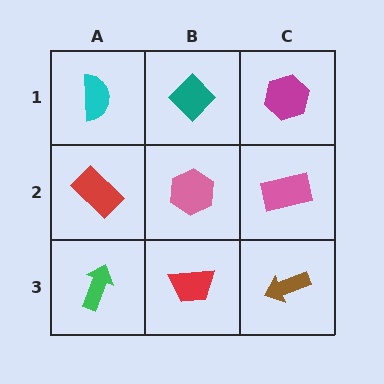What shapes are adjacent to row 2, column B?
A teal diamond (row 1, column B), a red trapezoid (row 3, column B), a red rectangle (row 2, column A), a pink rectangle (row 2, column C).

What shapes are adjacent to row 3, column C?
A pink rectangle (row 2, column C), a red trapezoid (row 3, column B).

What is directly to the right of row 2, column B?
A pink rectangle.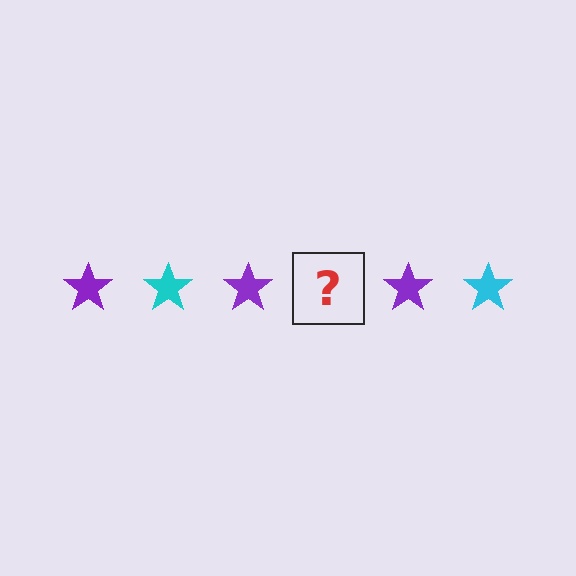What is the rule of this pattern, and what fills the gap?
The rule is that the pattern cycles through purple, cyan stars. The gap should be filled with a cyan star.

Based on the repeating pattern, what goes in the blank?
The blank should be a cyan star.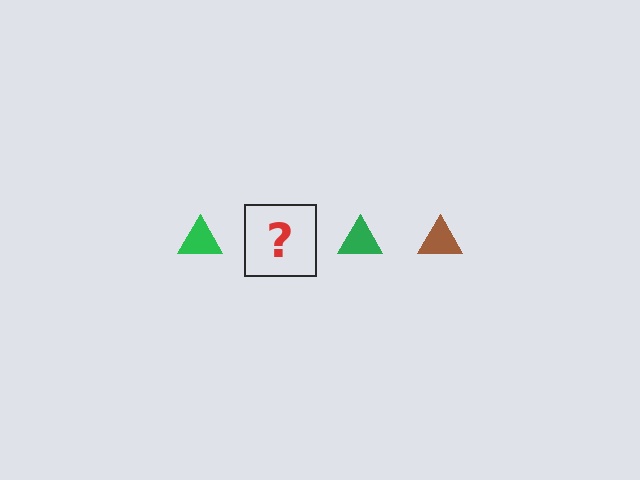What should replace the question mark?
The question mark should be replaced with a brown triangle.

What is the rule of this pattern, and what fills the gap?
The rule is that the pattern cycles through green, brown triangles. The gap should be filled with a brown triangle.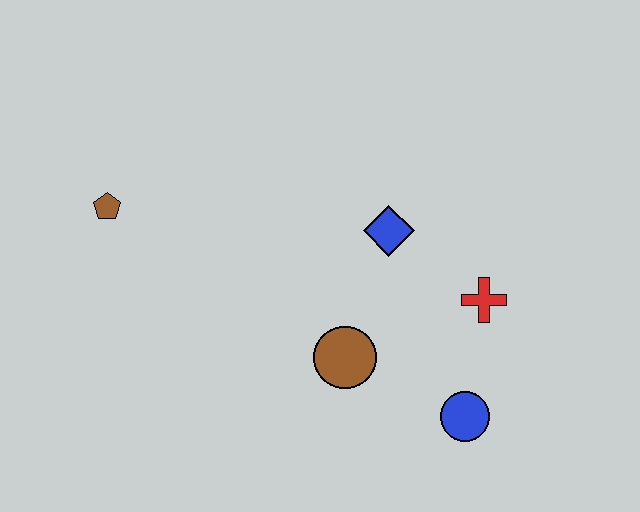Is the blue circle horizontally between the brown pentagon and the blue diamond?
No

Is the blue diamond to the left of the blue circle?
Yes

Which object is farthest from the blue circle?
The brown pentagon is farthest from the blue circle.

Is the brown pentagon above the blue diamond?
Yes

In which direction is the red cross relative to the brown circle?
The red cross is to the right of the brown circle.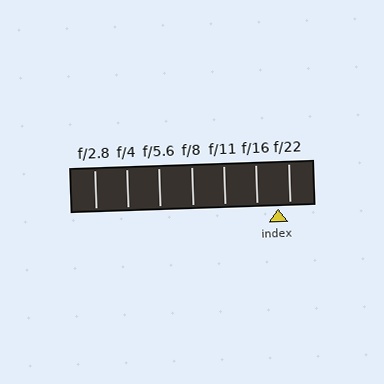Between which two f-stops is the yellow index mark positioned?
The index mark is between f/16 and f/22.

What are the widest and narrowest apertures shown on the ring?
The widest aperture shown is f/2.8 and the narrowest is f/22.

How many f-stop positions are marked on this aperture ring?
There are 7 f-stop positions marked.